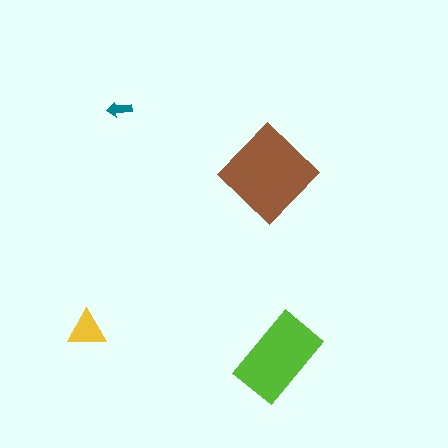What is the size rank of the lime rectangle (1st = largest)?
2nd.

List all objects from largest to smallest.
The brown diamond, the lime rectangle, the yellow triangle, the teal arrow.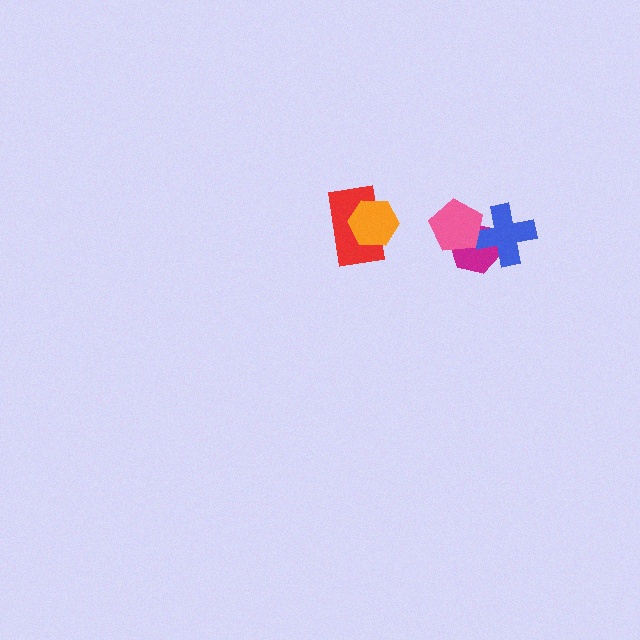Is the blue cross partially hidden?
Yes, it is partially covered by another shape.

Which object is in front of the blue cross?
The pink pentagon is in front of the blue cross.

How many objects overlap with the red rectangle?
1 object overlaps with the red rectangle.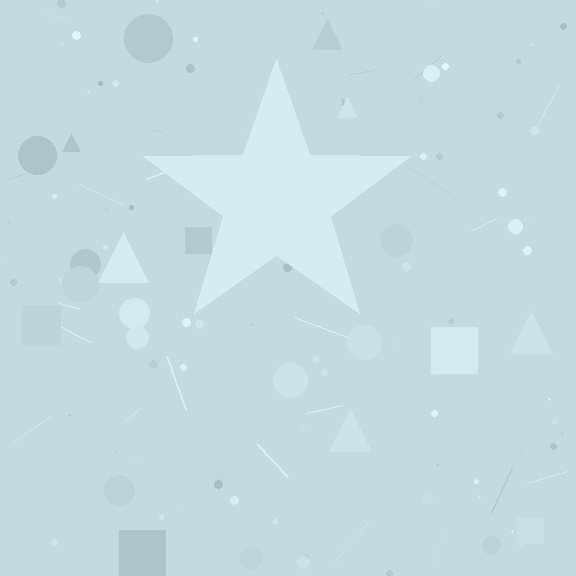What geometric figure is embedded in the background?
A star is embedded in the background.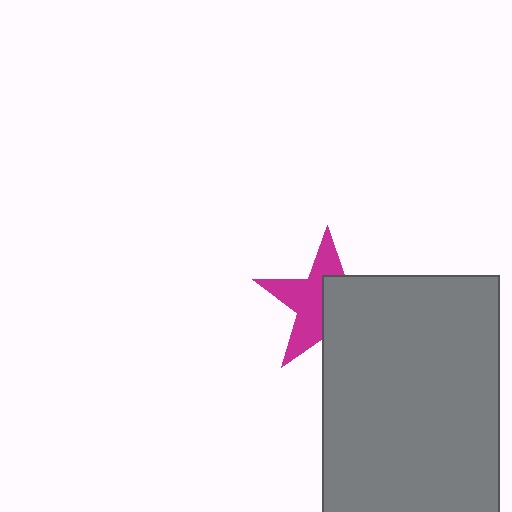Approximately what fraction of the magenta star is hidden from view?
Roughly 49% of the magenta star is hidden behind the gray rectangle.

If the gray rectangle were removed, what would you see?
You would see the complete magenta star.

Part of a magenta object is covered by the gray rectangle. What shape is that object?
It is a star.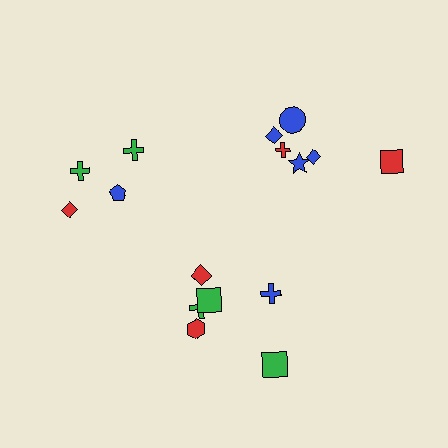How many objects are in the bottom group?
There are 6 objects.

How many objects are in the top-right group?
There are 6 objects.